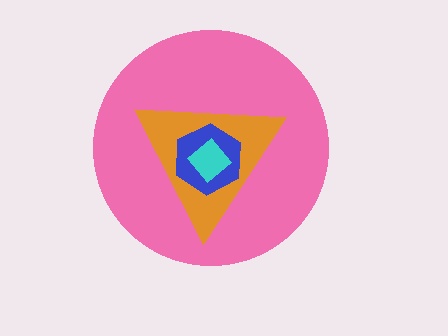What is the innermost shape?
The cyan diamond.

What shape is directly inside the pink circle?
The orange triangle.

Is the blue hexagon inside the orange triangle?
Yes.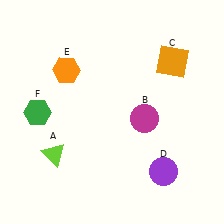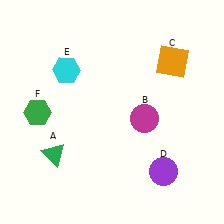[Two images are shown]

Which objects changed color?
A changed from lime to green. E changed from orange to cyan.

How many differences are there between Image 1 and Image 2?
There are 2 differences between the two images.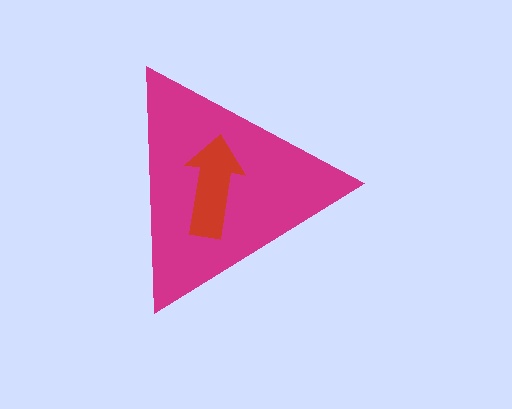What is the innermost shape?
The red arrow.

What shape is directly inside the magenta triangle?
The red arrow.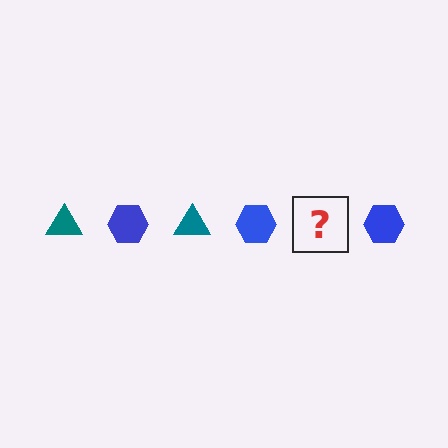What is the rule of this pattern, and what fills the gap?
The rule is that the pattern alternates between teal triangle and blue hexagon. The gap should be filled with a teal triangle.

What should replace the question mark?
The question mark should be replaced with a teal triangle.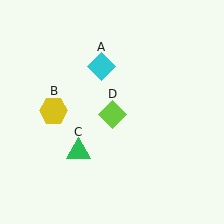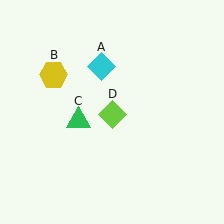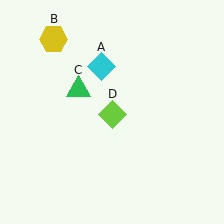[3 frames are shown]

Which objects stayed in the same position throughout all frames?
Cyan diamond (object A) and lime diamond (object D) remained stationary.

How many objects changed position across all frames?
2 objects changed position: yellow hexagon (object B), green triangle (object C).